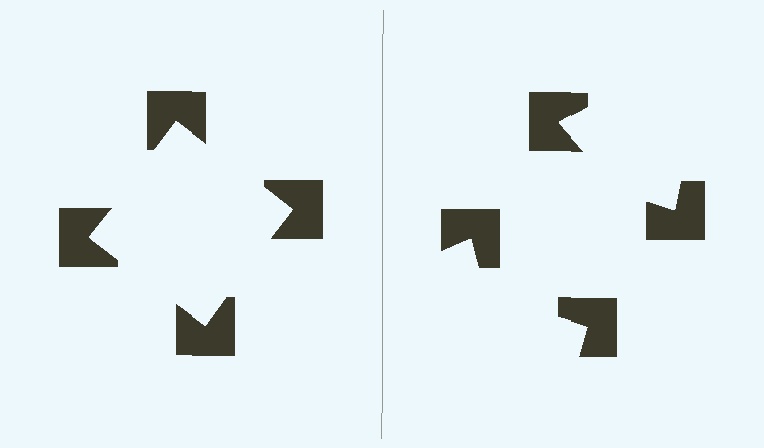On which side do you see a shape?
An illusory square appears on the left side. On the right side the wedge cuts are rotated, so no coherent shape forms.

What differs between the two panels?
The notched squares are positioned identically on both sides; only the wedge orientations differ. On the left they align to a square; on the right they are misaligned.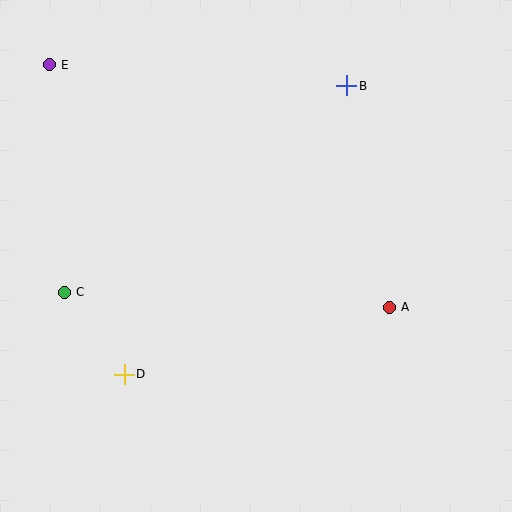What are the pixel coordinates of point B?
Point B is at (347, 86).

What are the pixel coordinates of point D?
Point D is at (124, 374).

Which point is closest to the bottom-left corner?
Point D is closest to the bottom-left corner.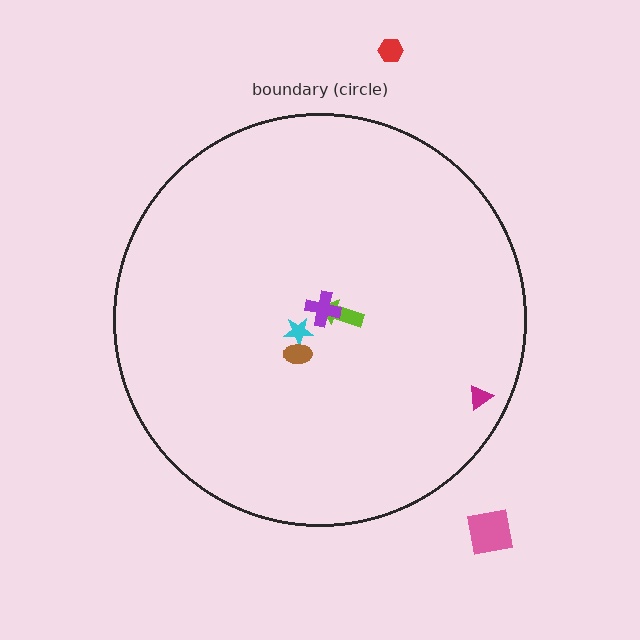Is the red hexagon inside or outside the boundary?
Outside.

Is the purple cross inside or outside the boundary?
Inside.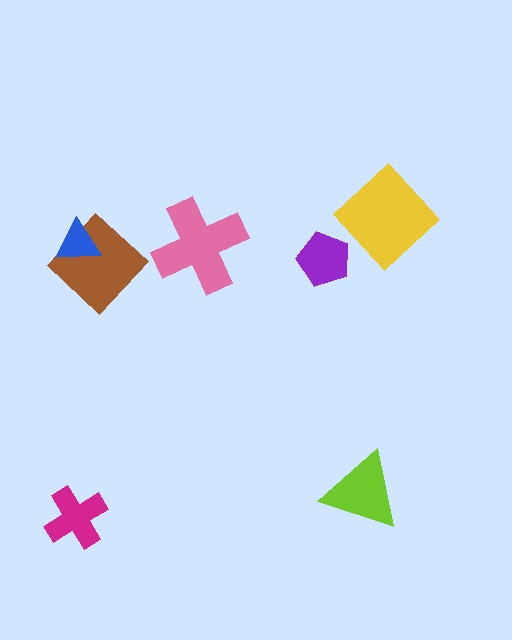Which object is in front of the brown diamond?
The blue triangle is in front of the brown diamond.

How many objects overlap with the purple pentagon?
0 objects overlap with the purple pentagon.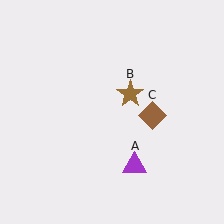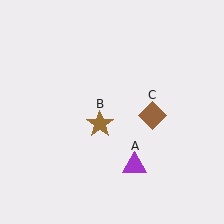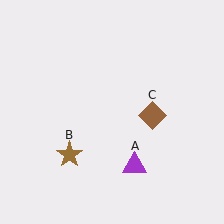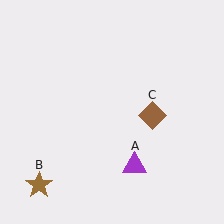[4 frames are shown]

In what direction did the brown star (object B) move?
The brown star (object B) moved down and to the left.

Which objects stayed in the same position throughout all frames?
Purple triangle (object A) and brown diamond (object C) remained stationary.